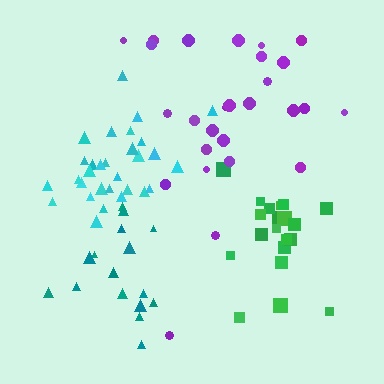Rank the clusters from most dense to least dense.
cyan, green, teal, purple.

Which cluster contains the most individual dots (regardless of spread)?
Cyan (30).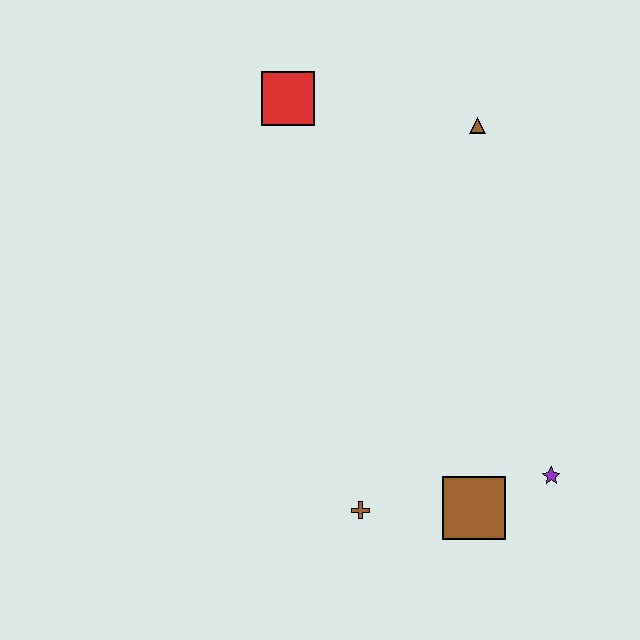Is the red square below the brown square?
No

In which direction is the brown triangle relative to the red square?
The brown triangle is to the right of the red square.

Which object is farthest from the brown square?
The red square is farthest from the brown square.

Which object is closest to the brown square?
The purple star is closest to the brown square.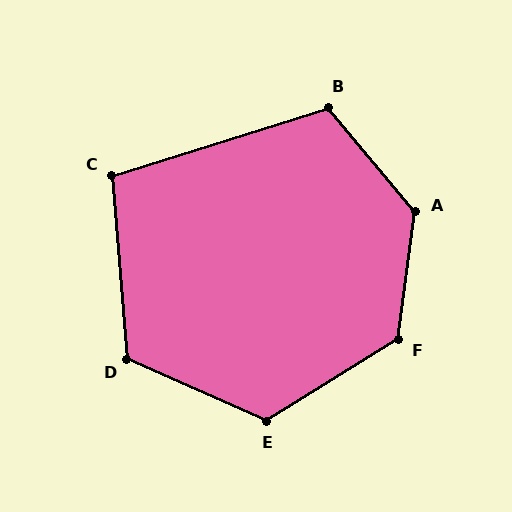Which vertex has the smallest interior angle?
C, at approximately 103 degrees.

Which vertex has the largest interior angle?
A, at approximately 133 degrees.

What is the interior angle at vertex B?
Approximately 112 degrees (obtuse).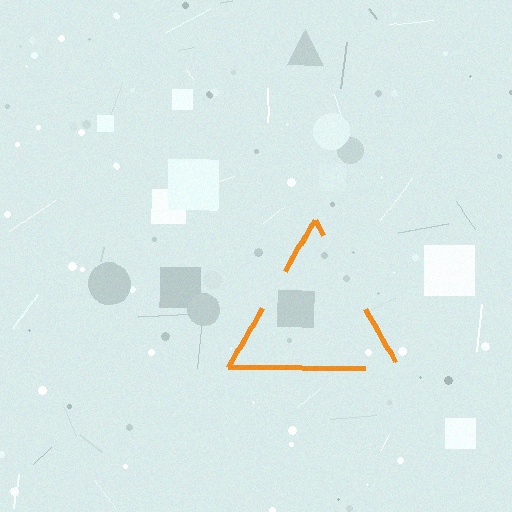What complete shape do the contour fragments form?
The contour fragments form a triangle.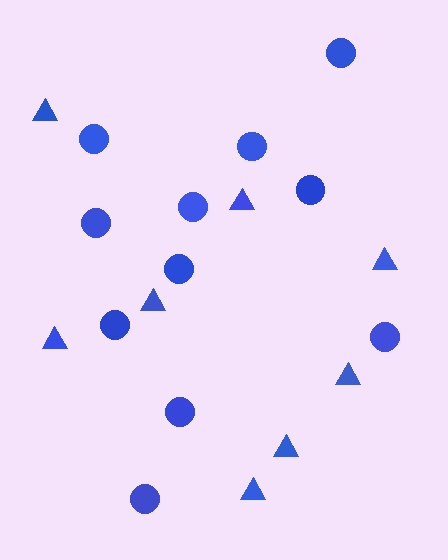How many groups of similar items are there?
There are 2 groups: one group of triangles (8) and one group of circles (11).